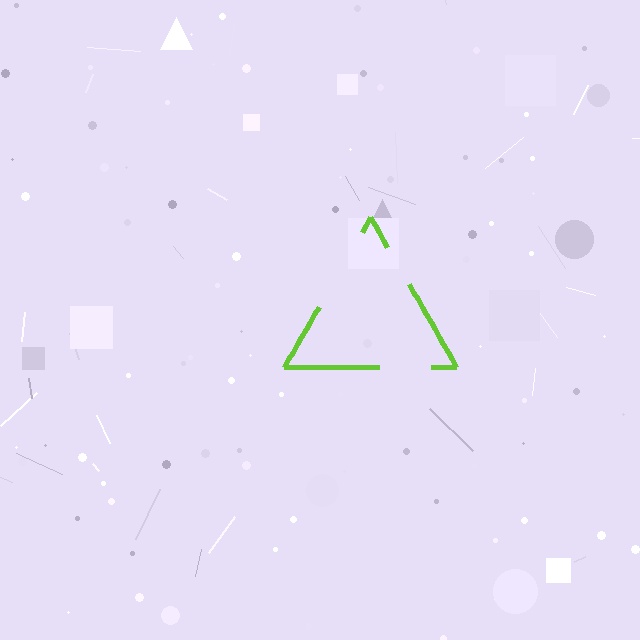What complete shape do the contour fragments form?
The contour fragments form a triangle.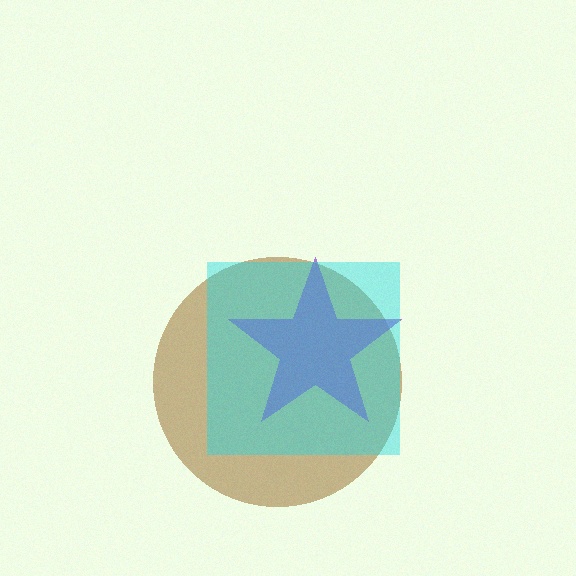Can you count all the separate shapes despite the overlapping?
Yes, there are 3 separate shapes.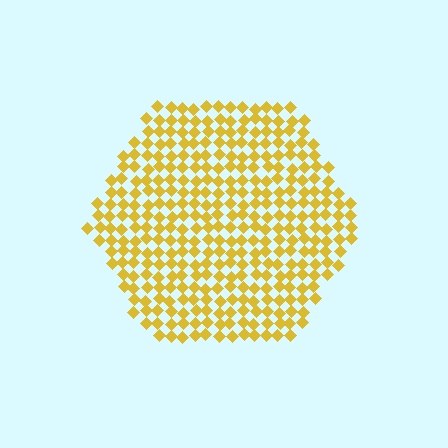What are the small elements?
The small elements are diamonds.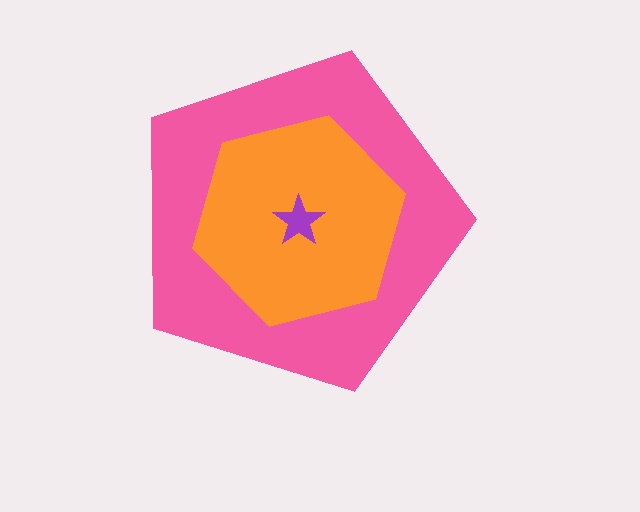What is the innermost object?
The purple star.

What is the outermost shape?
The pink pentagon.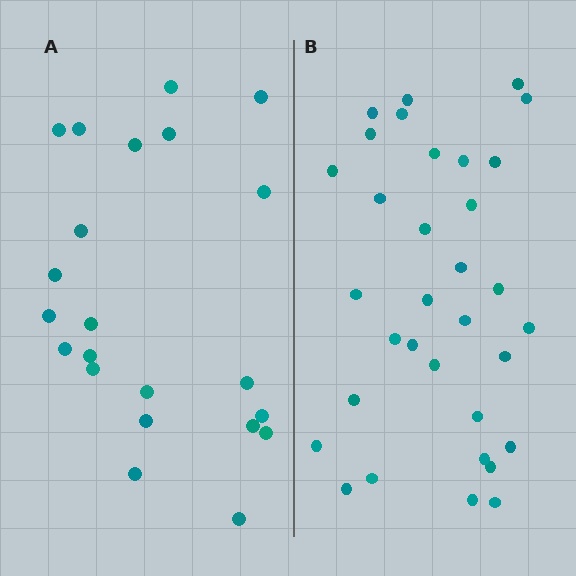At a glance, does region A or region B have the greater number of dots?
Region B (the right region) has more dots.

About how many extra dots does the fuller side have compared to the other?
Region B has roughly 12 or so more dots than region A.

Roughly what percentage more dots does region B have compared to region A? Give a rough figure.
About 50% more.